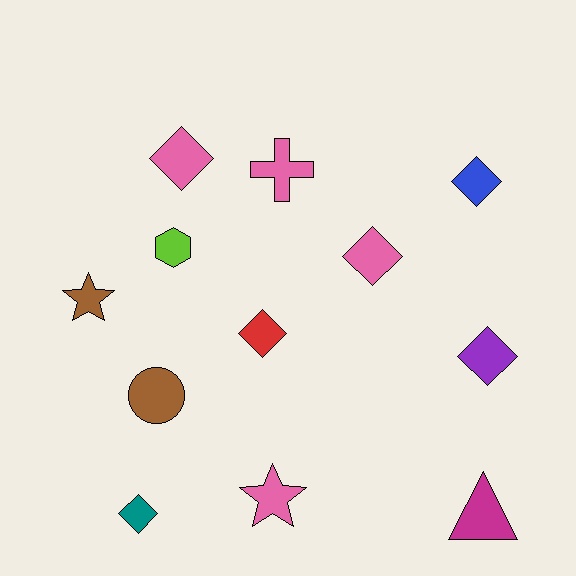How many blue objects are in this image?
There is 1 blue object.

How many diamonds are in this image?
There are 6 diamonds.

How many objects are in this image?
There are 12 objects.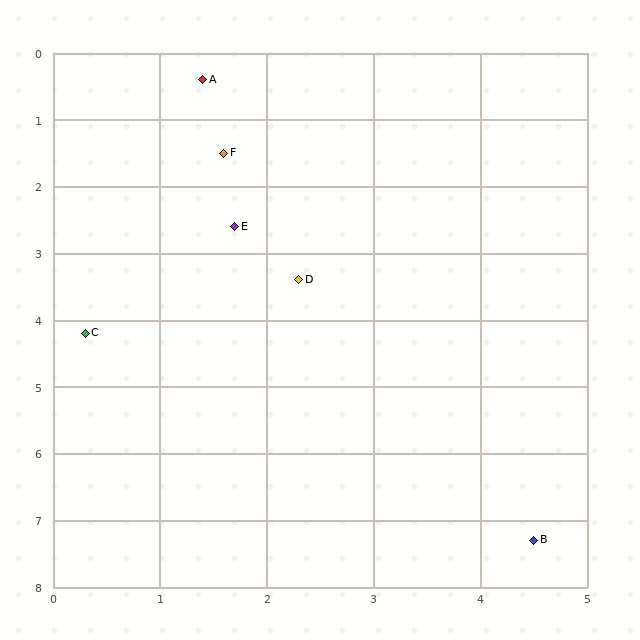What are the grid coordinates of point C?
Point C is at approximately (0.3, 4.2).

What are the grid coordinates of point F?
Point F is at approximately (1.6, 1.5).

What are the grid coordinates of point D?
Point D is at approximately (2.3, 3.4).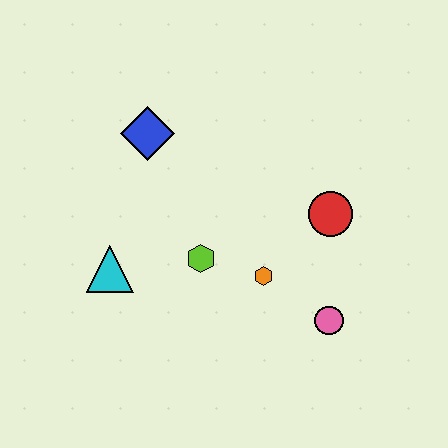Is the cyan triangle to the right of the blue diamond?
No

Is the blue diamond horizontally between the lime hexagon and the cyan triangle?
Yes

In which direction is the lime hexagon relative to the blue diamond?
The lime hexagon is below the blue diamond.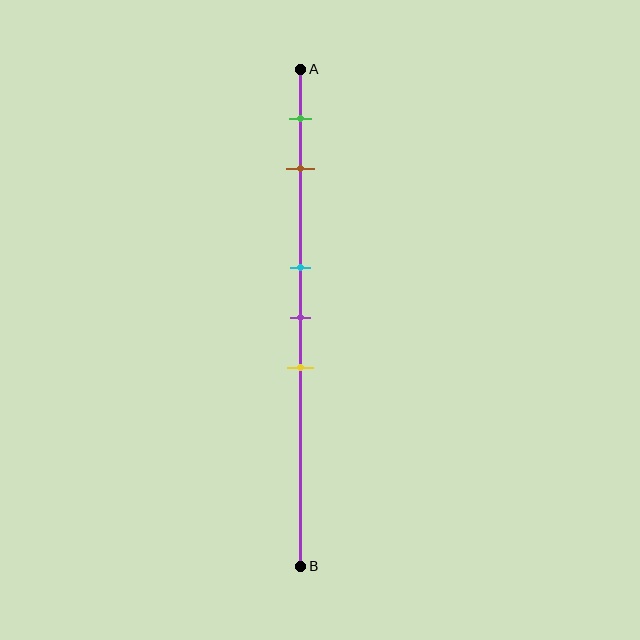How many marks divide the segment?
There are 5 marks dividing the segment.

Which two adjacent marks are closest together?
The cyan and purple marks are the closest adjacent pair.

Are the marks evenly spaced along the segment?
No, the marks are not evenly spaced.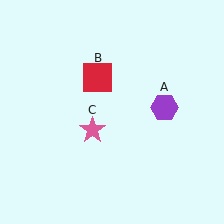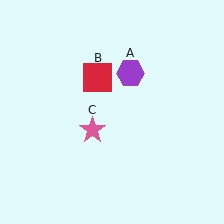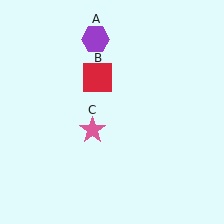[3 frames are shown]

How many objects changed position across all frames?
1 object changed position: purple hexagon (object A).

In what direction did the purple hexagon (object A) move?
The purple hexagon (object A) moved up and to the left.